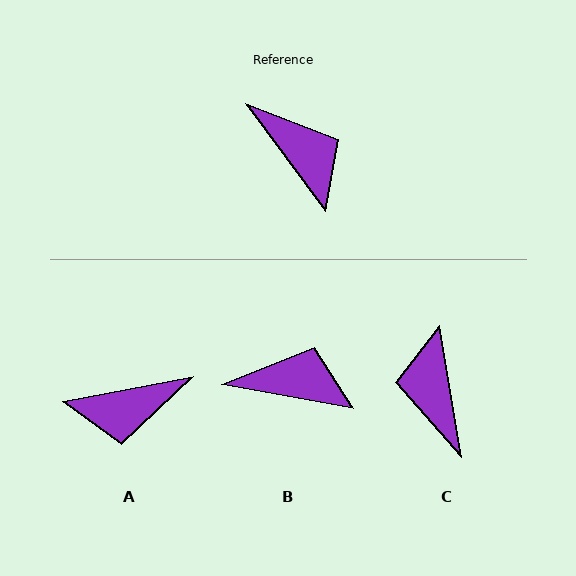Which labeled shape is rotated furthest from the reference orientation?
C, about 152 degrees away.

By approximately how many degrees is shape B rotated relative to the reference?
Approximately 43 degrees counter-clockwise.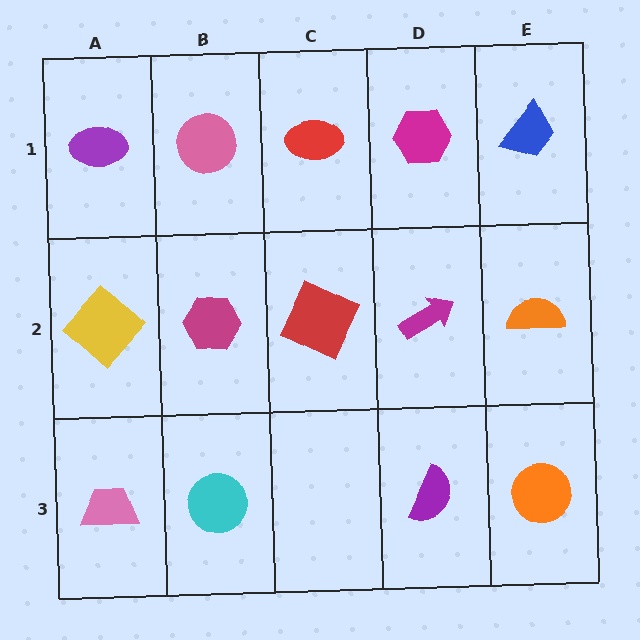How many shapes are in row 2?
5 shapes.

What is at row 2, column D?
A magenta arrow.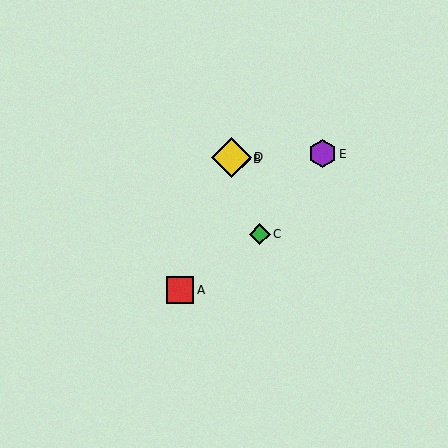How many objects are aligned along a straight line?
3 objects (B, C, D) are aligned along a straight line.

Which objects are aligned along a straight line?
Objects B, C, D are aligned along a straight line.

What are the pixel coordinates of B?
Object B is at (232, 159).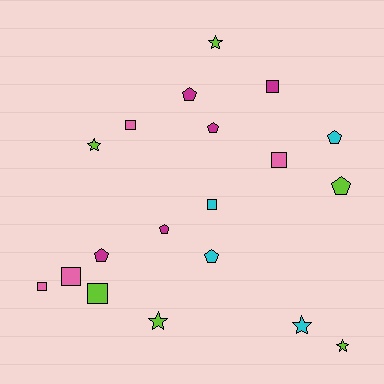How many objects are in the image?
There are 19 objects.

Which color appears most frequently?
Lime, with 6 objects.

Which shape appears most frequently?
Pentagon, with 7 objects.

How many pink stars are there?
There are no pink stars.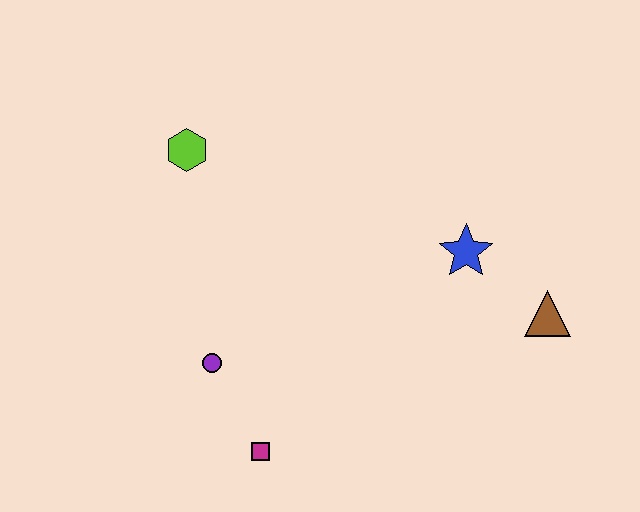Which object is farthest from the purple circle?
The brown triangle is farthest from the purple circle.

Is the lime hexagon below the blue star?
No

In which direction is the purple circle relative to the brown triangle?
The purple circle is to the left of the brown triangle.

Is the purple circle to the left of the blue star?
Yes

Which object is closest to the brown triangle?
The blue star is closest to the brown triangle.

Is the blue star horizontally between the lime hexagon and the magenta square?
No